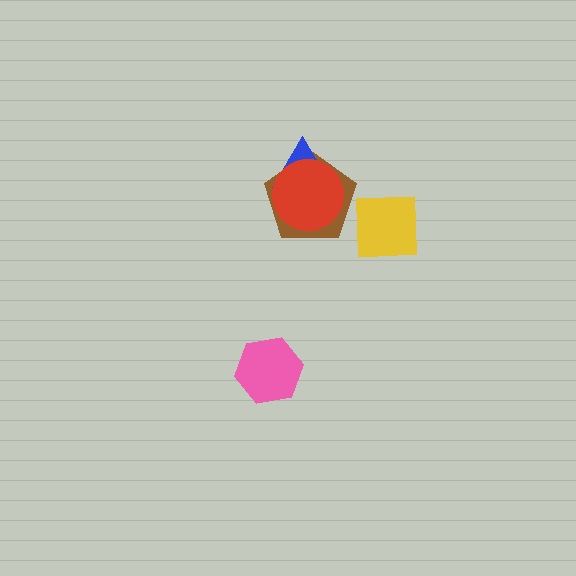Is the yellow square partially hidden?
No, no other shape covers it.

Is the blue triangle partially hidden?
Yes, it is partially covered by another shape.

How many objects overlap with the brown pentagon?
2 objects overlap with the brown pentagon.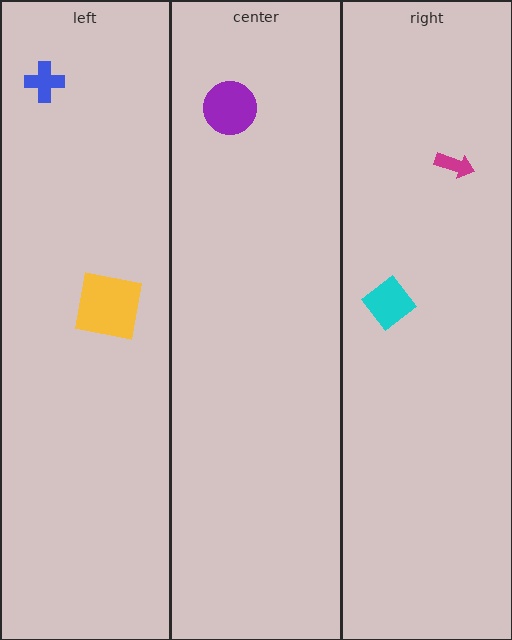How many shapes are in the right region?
2.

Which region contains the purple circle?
The center region.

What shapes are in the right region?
The magenta arrow, the cyan diamond.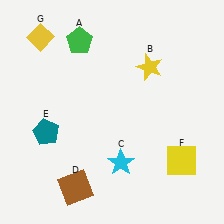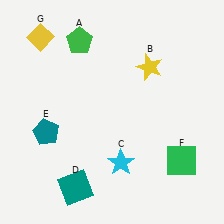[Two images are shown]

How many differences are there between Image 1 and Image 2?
There are 2 differences between the two images.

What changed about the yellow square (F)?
In Image 1, F is yellow. In Image 2, it changed to green.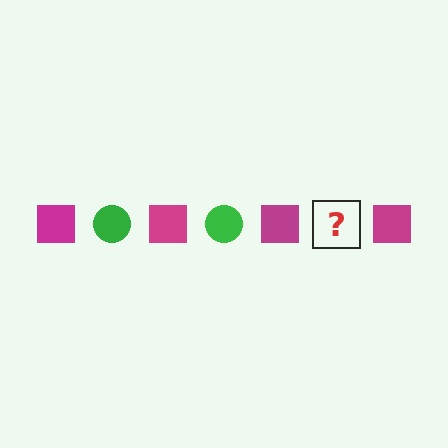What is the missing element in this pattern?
The missing element is a green circle.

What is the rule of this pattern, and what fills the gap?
The rule is that the pattern alternates between magenta square and green circle. The gap should be filled with a green circle.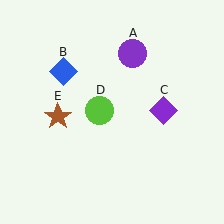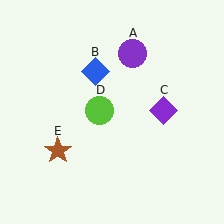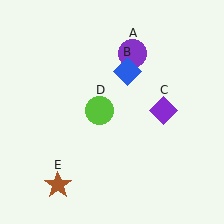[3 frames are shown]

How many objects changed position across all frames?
2 objects changed position: blue diamond (object B), brown star (object E).